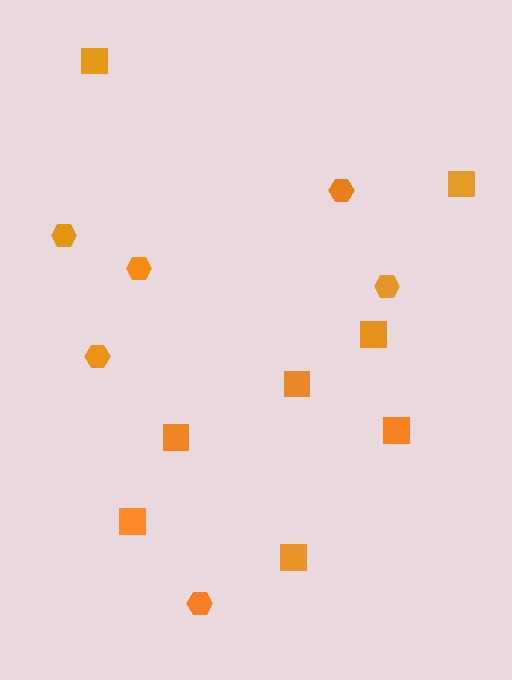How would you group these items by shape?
There are 2 groups: one group of squares (8) and one group of hexagons (6).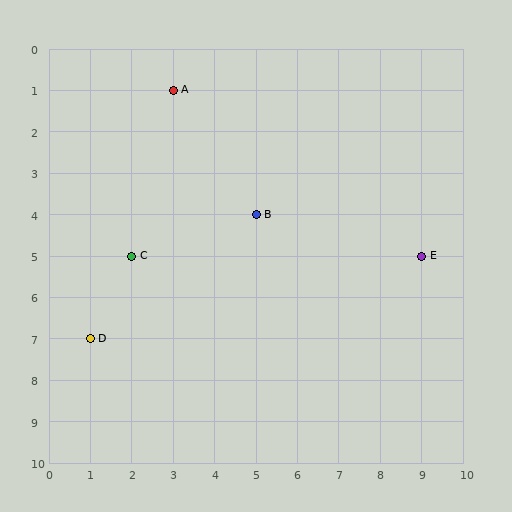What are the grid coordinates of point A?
Point A is at grid coordinates (3, 1).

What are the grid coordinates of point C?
Point C is at grid coordinates (2, 5).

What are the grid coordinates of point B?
Point B is at grid coordinates (5, 4).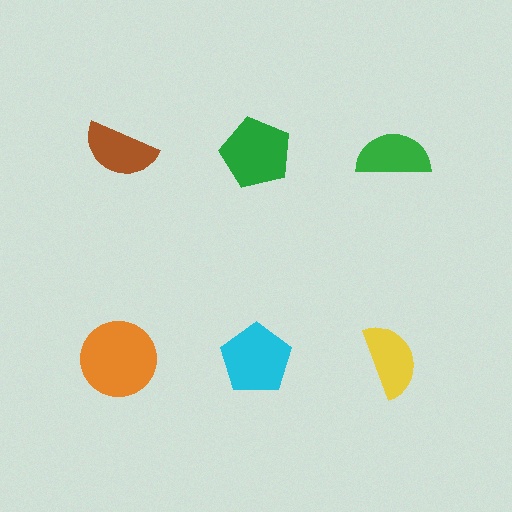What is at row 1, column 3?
A green semicircle.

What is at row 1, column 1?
A brown semicircle.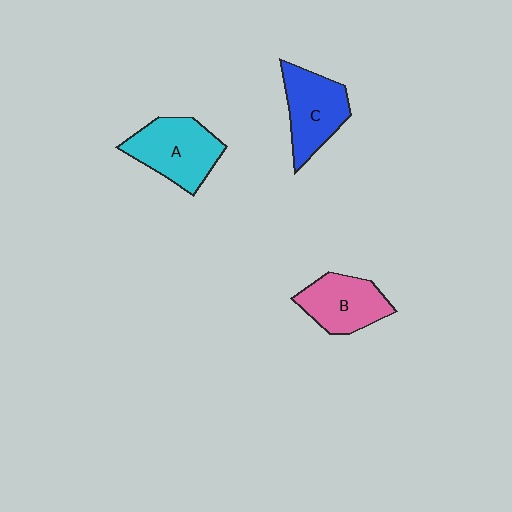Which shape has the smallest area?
Shape B (pink).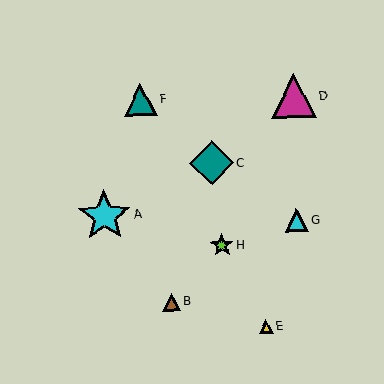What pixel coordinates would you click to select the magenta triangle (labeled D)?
Click at (294, 96) to select the magenta triangle D.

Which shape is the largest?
The cyan star (labeled A) is the largest.